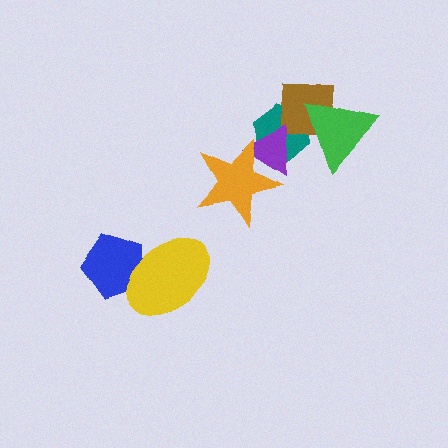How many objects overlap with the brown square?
3 objects overlap with the brown square.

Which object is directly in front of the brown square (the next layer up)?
The purple triangle is directly in front of the brown square.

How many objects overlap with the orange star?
2 objects overlap with the orange star.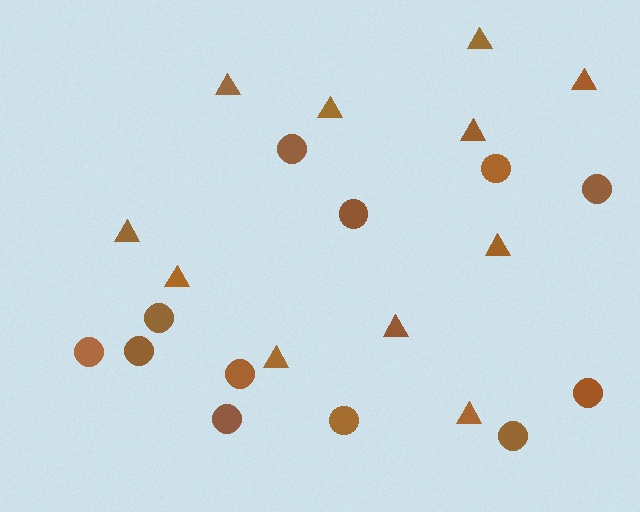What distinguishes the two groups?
There are 2 groups: one group of triangles (11) and one group of circles (12).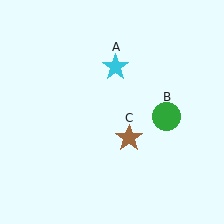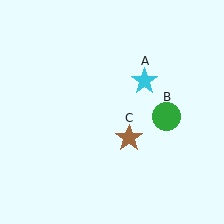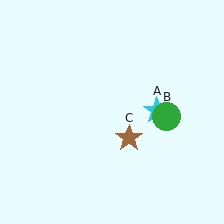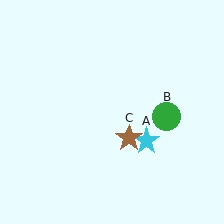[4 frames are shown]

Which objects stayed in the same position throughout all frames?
Green circle (object B) and brown star (object C) remained stationary.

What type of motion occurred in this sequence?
The cyan star (object A) rotated clockwise around the center of the scene.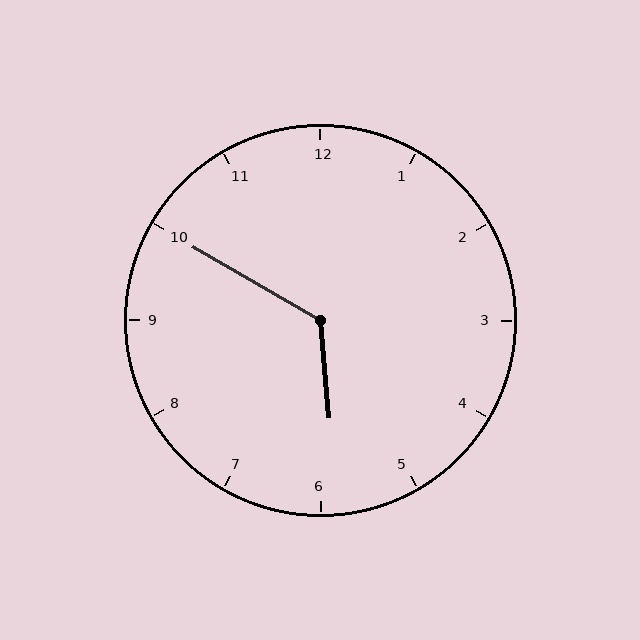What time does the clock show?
5:50.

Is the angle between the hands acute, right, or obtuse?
It is obtuse.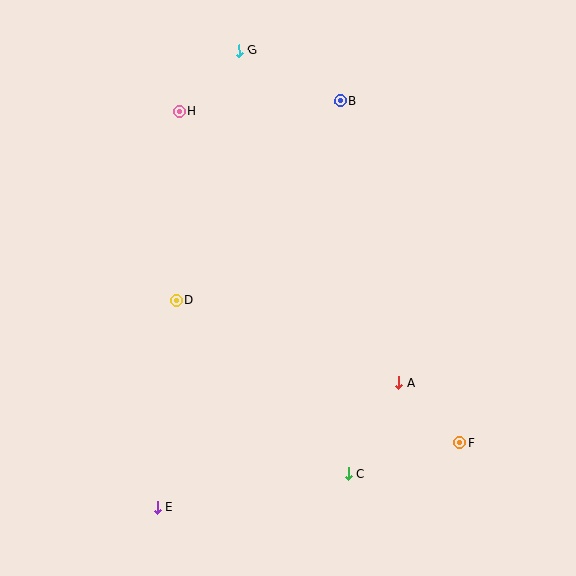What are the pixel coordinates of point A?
Point A is at (399, 382).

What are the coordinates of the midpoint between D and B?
The midpoint between D and B is at (258, 201).